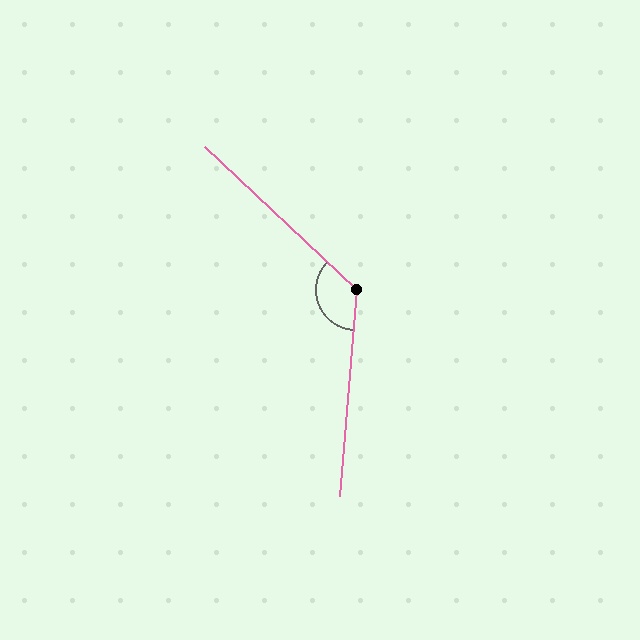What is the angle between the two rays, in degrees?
Approximately 129 degrees.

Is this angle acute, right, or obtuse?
It is obtuse.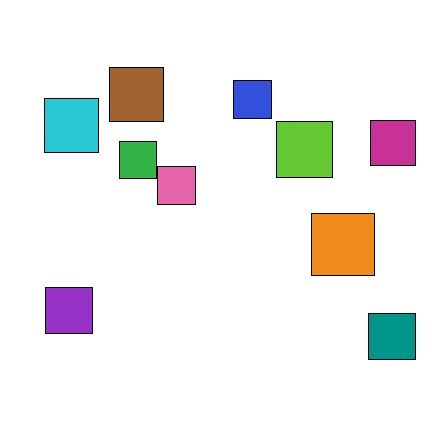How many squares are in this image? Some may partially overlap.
There are 10 squares.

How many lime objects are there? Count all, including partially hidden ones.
There is 1 lime object.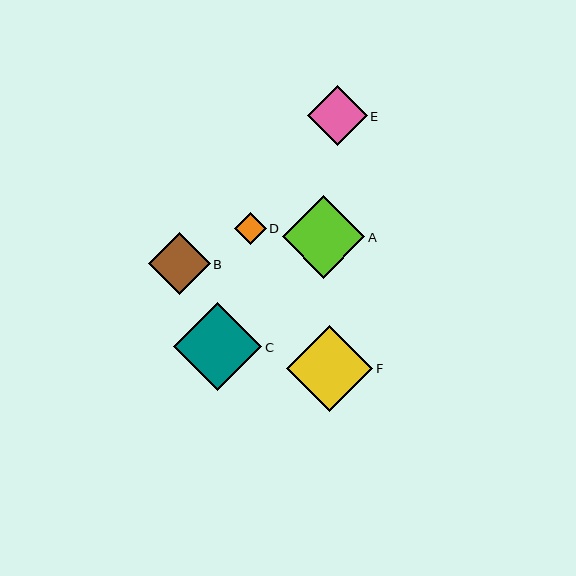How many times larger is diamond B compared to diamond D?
Diamond B is approximately 1.9 times the size of diamond D.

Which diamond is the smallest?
Diamond D is the smallest with a size of approximately 32 pixels.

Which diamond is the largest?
Diamond C is the largest with a size of approximately 88 pixels.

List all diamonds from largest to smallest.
From largest to smallest: C, F, A, B, E, D.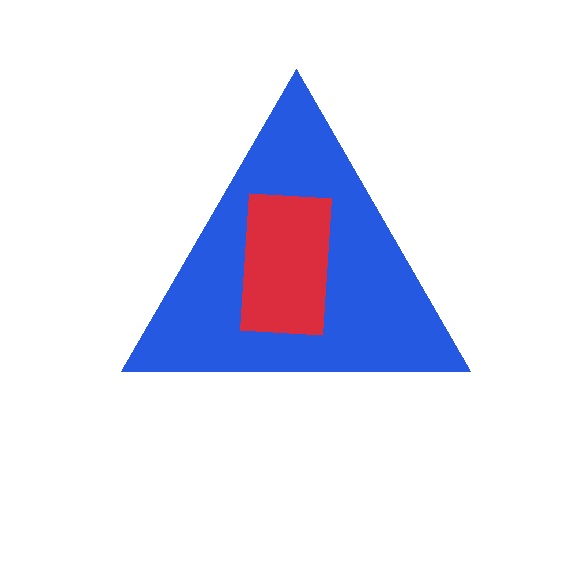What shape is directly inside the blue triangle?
The red rectangle.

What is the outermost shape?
The blue triangle.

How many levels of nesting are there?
2.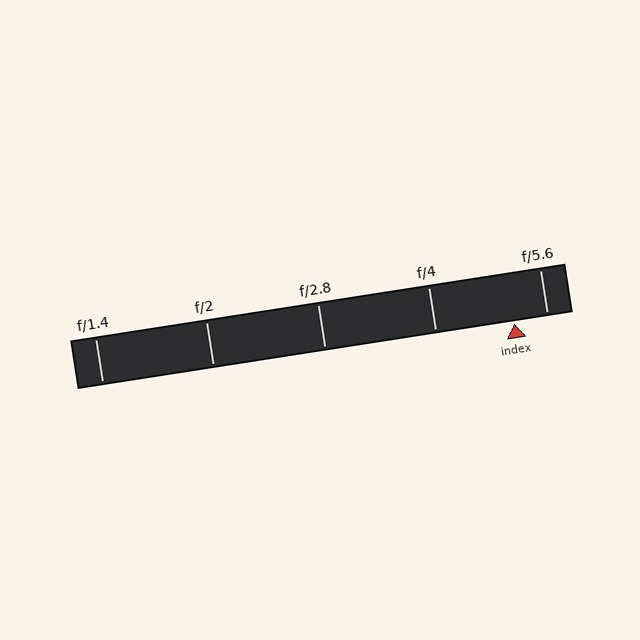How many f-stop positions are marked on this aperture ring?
There are 5 f-stop positions marked.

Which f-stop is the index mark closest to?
The index mark is closest to f/5.6.